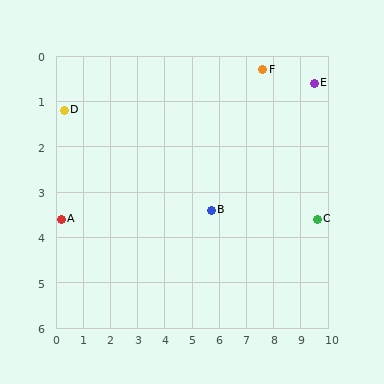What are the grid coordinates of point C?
Point C is at approximately (9.6, 3.6).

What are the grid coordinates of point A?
Point A is at approximately (0.2, 3.6).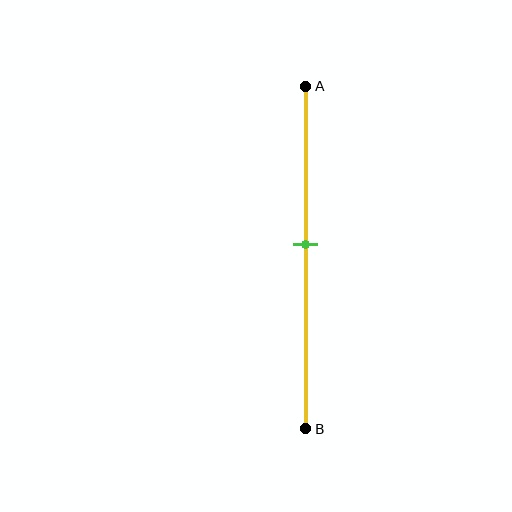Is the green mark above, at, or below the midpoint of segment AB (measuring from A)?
The green mark is above the midpoint of segment AB.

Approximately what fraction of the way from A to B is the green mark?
The green mark is approximately 45% of the way from A to B.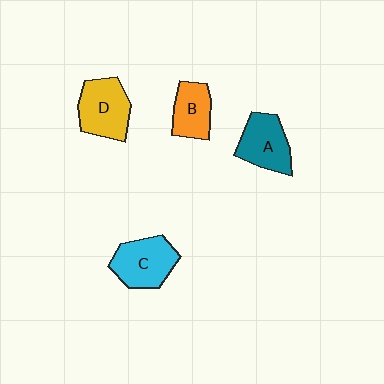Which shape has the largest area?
Shape D (yellow).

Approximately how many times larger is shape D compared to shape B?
Approximately 1.4 times.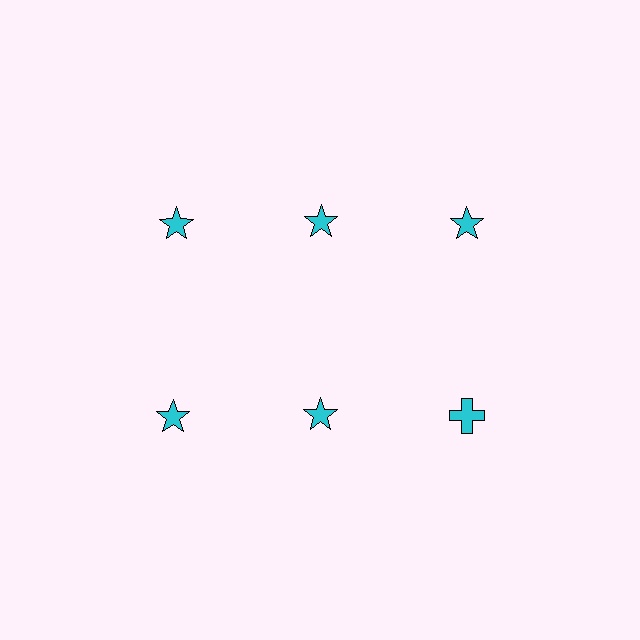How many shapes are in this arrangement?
There are 6 shapes arranged in a grid pattern.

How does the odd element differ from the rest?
It has a different shape: cross instead of star.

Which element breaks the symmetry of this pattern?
The cyan cross in the second row, center column breaks the symmetry. All other shapes are cyan stars.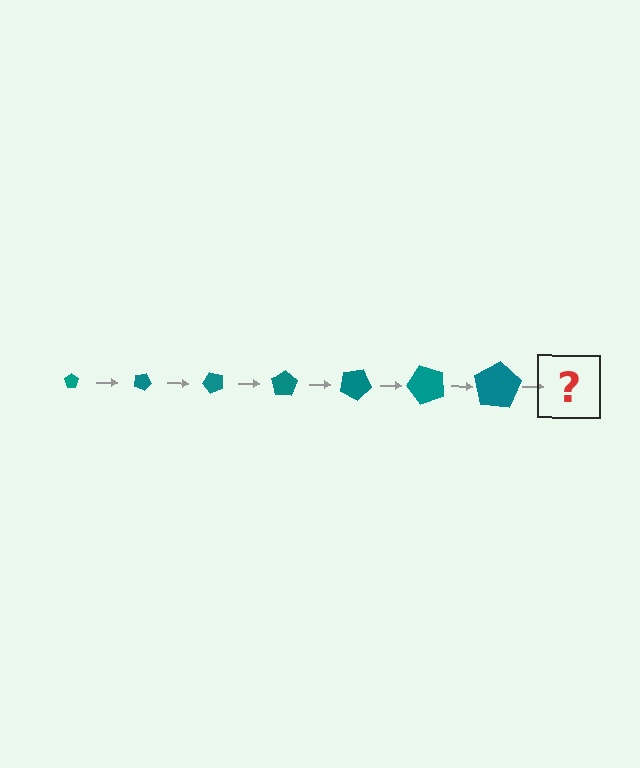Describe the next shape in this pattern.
It should be a pentagon, larger than the previous one and rotated 175 degrees from the start.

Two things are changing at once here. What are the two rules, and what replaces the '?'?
The two rules are that the pentagon grows larger each step and it rotates 25 degrees each step. The '?' should be a pentagon, larger than the previous one and rotated 175 degrees from the start.